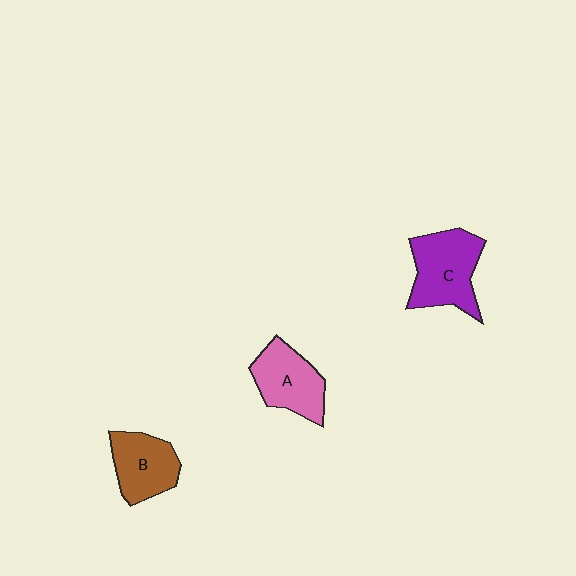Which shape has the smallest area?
Shape B (brown).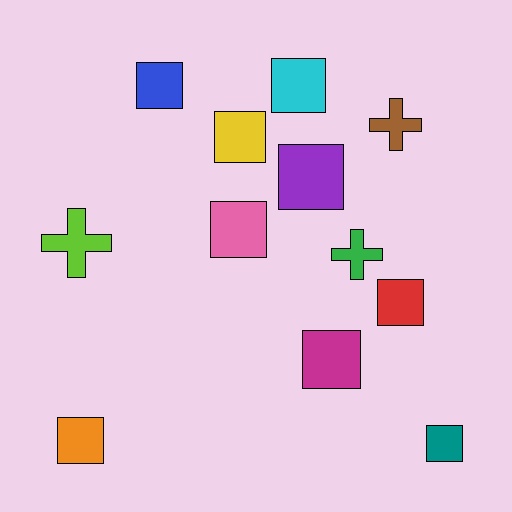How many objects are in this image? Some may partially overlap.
There are 12 objects.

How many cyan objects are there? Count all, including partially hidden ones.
There is 1 cyan object.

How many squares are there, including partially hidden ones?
There are 9 squares.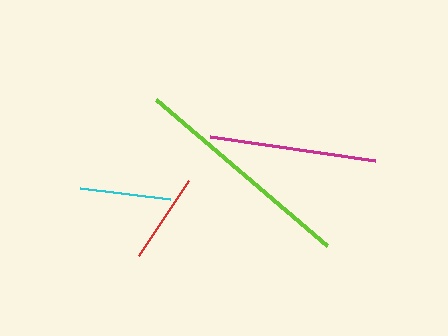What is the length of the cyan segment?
The cyan segment is approximately 90 pixels long.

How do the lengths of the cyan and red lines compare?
The cyan and red lines are approximately the same length.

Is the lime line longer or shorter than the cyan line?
The lime line is longer than the cyan line.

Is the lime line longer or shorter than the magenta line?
The lime line is longer than the magenta line.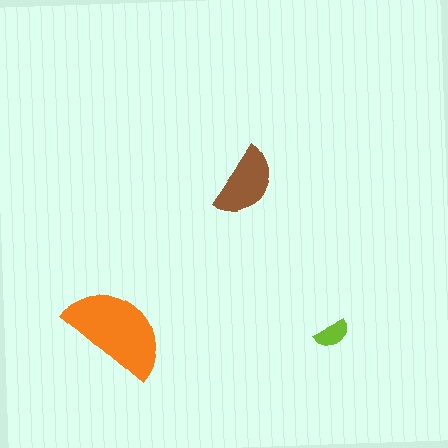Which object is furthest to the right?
The lime semicircle is rightmost.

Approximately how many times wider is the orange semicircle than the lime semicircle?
About 3 times wider.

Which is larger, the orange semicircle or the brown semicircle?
The orange one.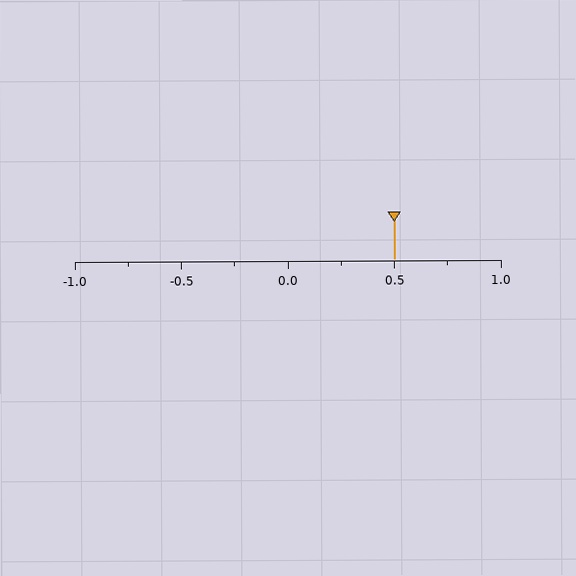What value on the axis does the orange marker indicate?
The marker indicates approximately 0.5.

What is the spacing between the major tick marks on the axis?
The major ticks are spaced 0.5 apart.